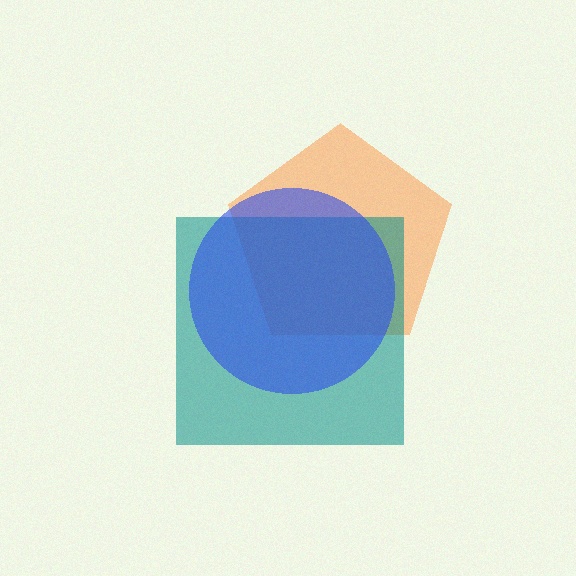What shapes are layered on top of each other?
The layered shapes are: an orange pentagon, a teal square, a blue circle.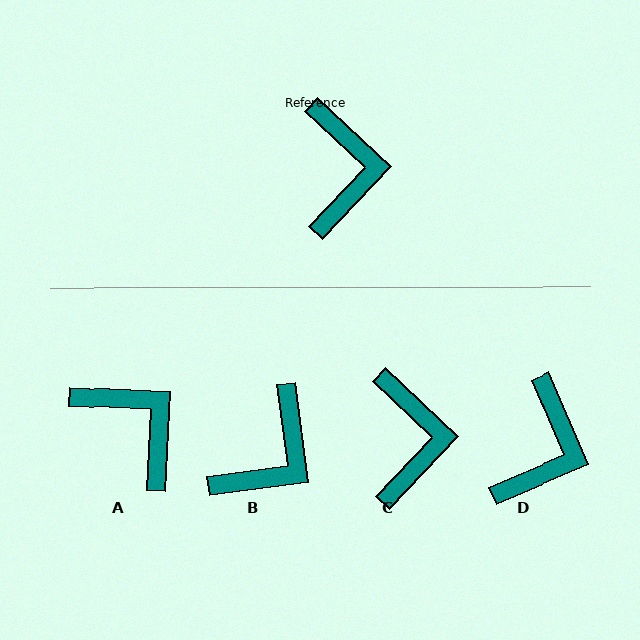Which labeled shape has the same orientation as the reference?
C.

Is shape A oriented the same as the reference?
No, it is off by about 40 degrees.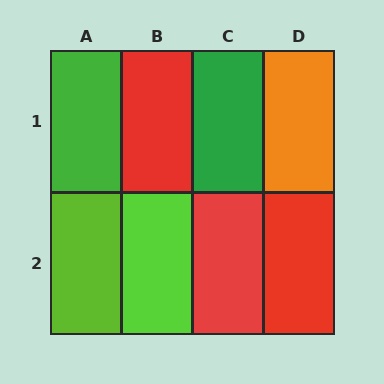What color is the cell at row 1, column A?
Green.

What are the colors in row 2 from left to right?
Lime, lime, red, red.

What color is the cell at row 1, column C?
Green.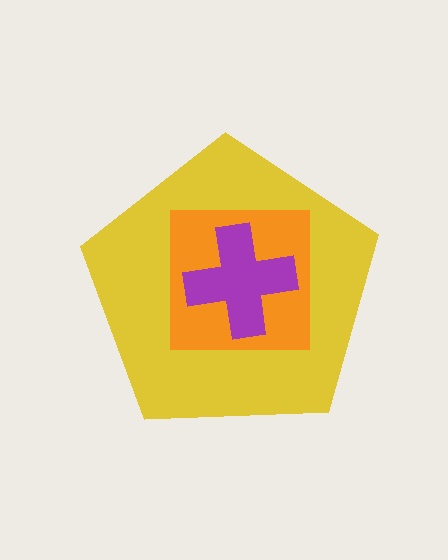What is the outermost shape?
The yellow pentagon.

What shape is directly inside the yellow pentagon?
The orange square.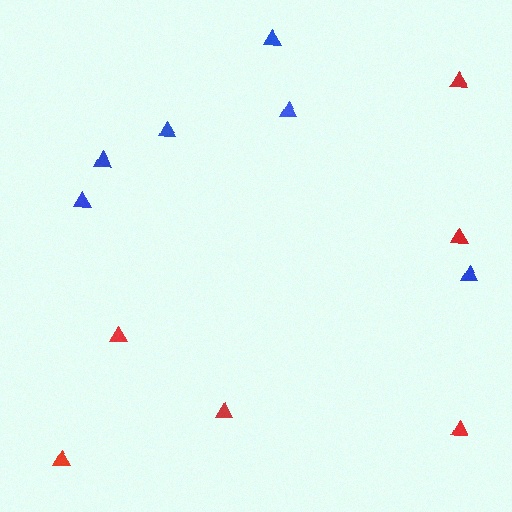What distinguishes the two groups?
There are 2 groups: one group of blue triangles (6) and one group of red triangles (6).